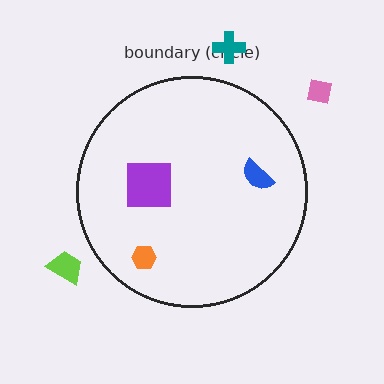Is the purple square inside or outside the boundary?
Inside.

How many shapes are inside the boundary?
3 inside, 3 outside.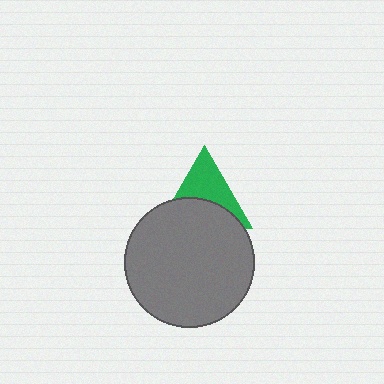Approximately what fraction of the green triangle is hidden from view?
Roughly 50% of the green triangle is hidden behind the gray circle.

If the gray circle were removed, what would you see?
You would see the complete green triangle.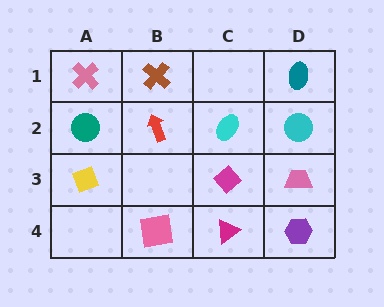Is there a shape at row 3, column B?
No, that cell is empty.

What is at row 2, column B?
A red arrow.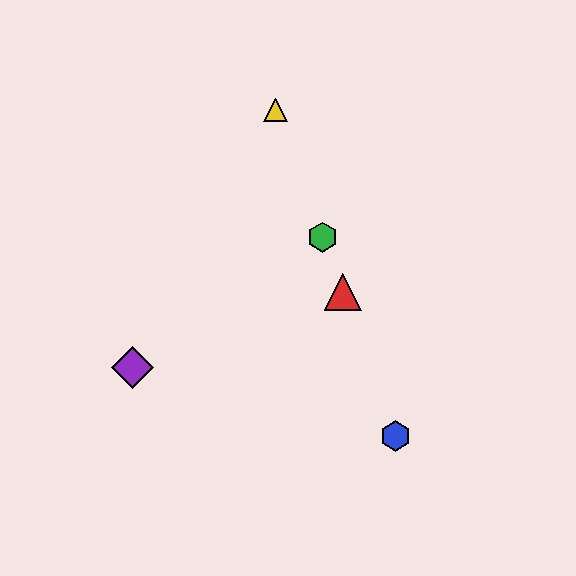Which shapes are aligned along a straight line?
The red triangle, the blue hexagon, the green hexagon, the yellow triangle are aligned along a straight line.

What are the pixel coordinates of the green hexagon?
The green hexagon is at (323, 237).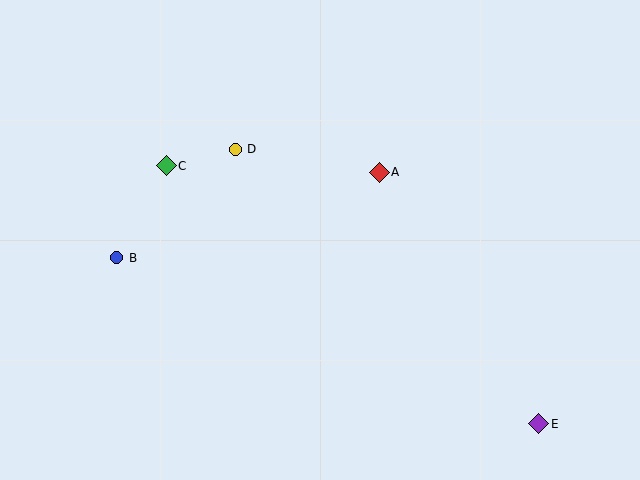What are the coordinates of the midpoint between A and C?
The midpoint between A and C is at (273, 169).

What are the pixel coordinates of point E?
Point E is at (539, 424).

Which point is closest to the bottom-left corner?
Point B is closest to the bottom-left corner.